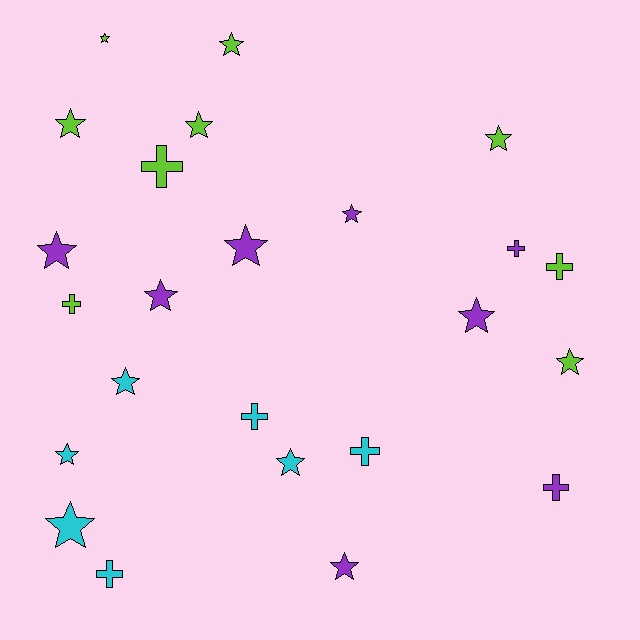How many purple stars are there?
There are 6 purple stars.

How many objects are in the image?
There are 24 objects.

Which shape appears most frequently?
Star, with 16 objects.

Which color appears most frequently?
Lime, with 9 objects.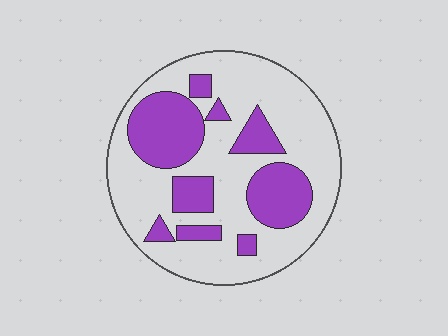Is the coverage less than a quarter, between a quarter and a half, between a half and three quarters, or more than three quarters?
Between a quarter and a half.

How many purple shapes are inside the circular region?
9.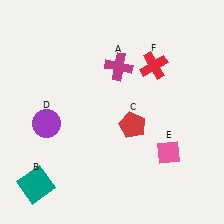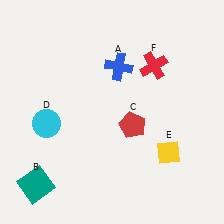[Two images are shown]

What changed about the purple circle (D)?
In Image 1, D is purple. In Image 2, it changed to cyan.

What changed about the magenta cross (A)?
In Image 1, A is magenta. In Image 2, it changed to blue.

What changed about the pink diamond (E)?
In Image 1, E is pink. In Image 2, it changed to yellow.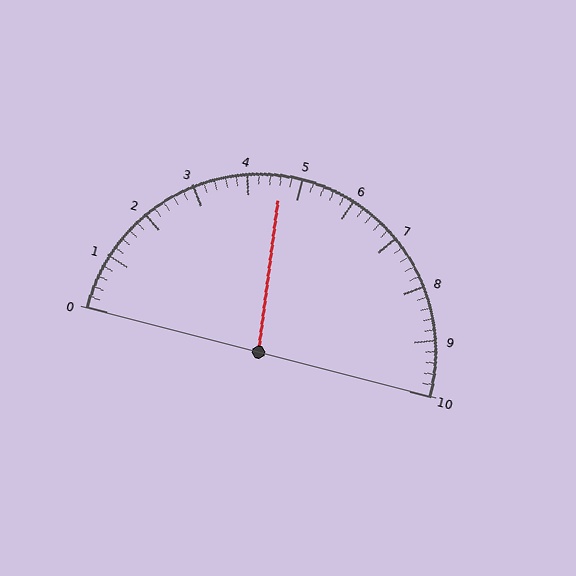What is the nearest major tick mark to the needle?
The nearest major tick mark is 5.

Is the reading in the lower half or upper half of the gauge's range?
The reading is in the lower half of the range (0 to 10).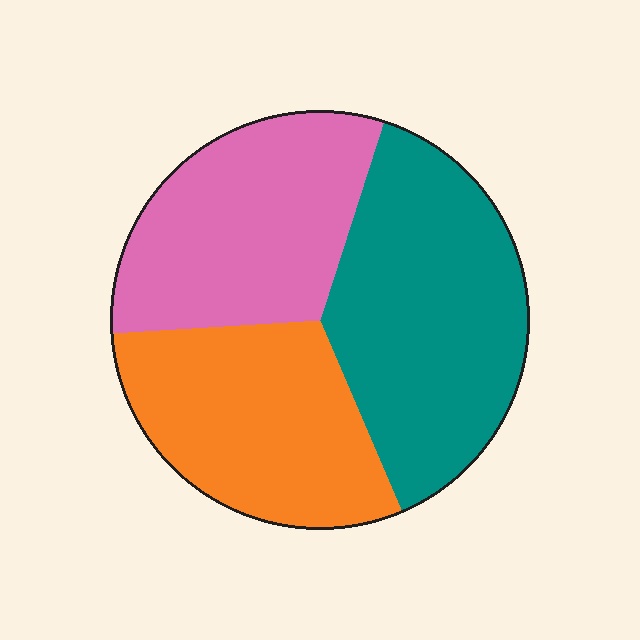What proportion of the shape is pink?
Pink takes up about one third (1/3) of the shape.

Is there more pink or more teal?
Teal.